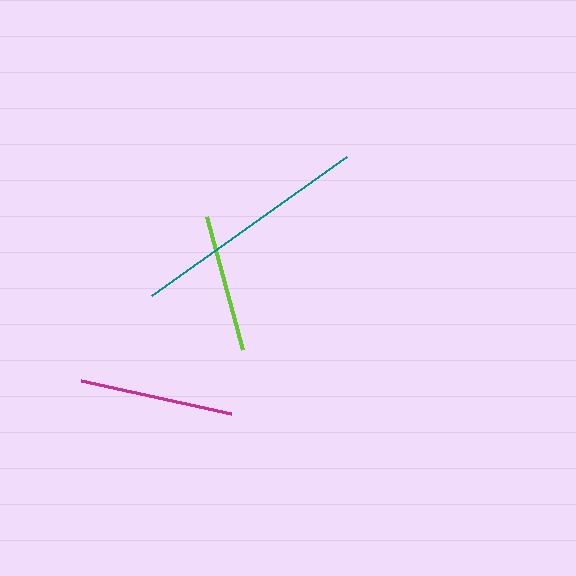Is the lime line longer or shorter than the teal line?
The teal line is longer than the lime line.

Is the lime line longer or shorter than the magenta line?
The magenta line is longer than the lime line.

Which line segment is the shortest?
The lime line is the shortest at approximately 137 pixels.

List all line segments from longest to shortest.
From longest to shortest: teal, magenta, lime.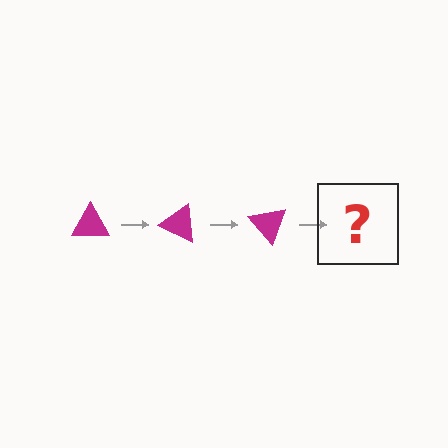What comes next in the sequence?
The next element should be a magenta triangle rotated 75 degrees.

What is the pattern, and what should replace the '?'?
The pattern is that the triangle rotates 25 degrees each step. The '?' should be a magenta triangle rotated 75 degrees.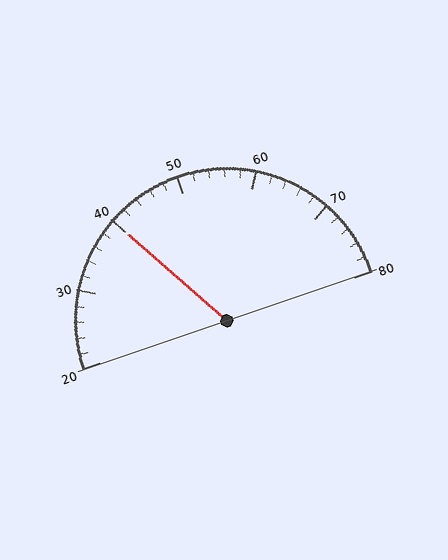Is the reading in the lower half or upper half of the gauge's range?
The reading is in the lower half of the range (20 to 80).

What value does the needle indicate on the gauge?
The needle indicates approximately 40.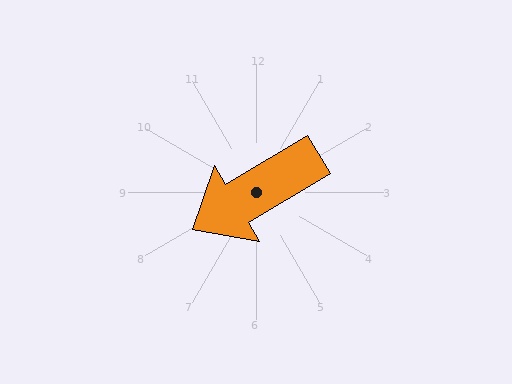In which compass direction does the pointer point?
Southwest.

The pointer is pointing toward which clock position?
Roughly 8 o'clock.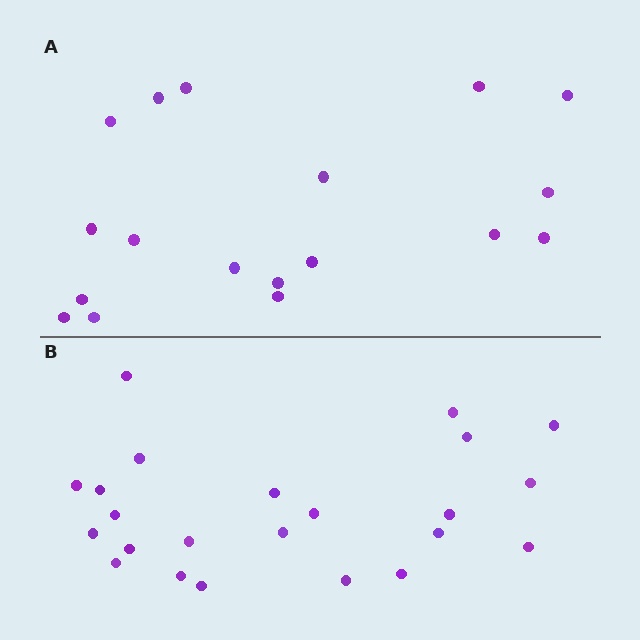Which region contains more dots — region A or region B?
Region B (the bottom region) has more dots.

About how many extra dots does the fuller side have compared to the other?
Region B has about 5 more dots than region A.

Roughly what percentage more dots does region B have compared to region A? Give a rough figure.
About 30% more.